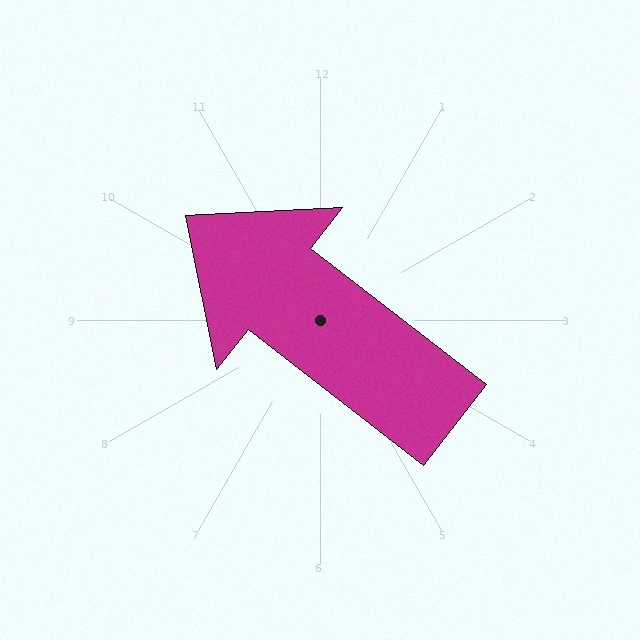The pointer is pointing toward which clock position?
Roughly 10 o'clock.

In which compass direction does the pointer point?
Northwest.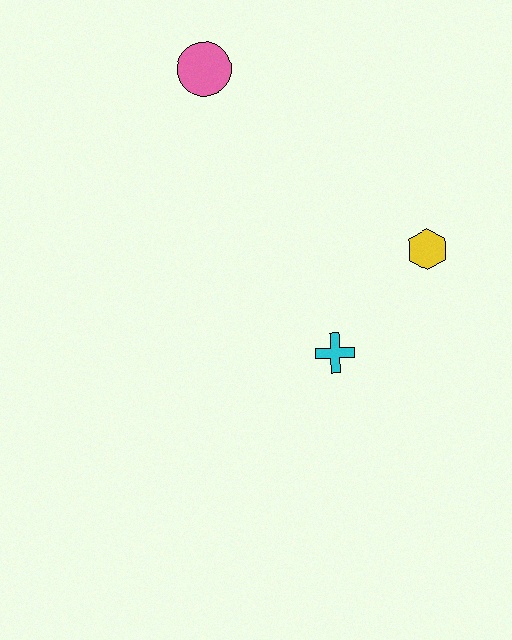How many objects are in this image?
There are 3 objects.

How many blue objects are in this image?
There are no blue objects.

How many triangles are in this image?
There are no triangles.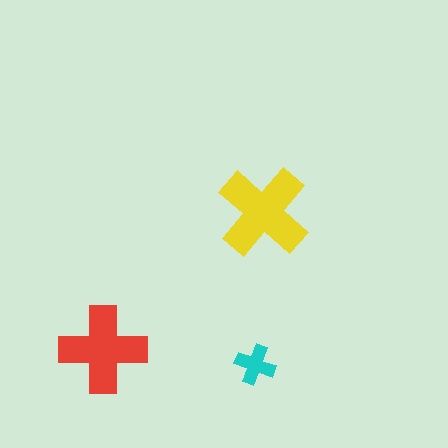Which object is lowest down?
The cyan cross is bottommost.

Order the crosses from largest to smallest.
the yellow one, the red one, the cyan one.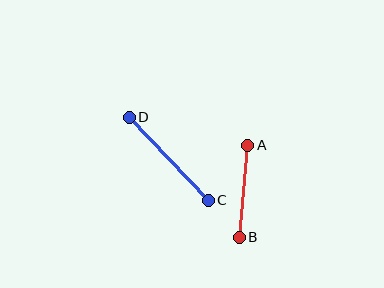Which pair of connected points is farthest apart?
Points C and D are farthest apart.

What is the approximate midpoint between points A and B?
The midpoint is at approximately (244, 191) pixels.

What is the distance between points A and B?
The distance is approximately 92 pixels.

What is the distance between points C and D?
The distance is approximately 115 pixels.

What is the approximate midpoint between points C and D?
The midpoint is at approximately (169, 159) pixels.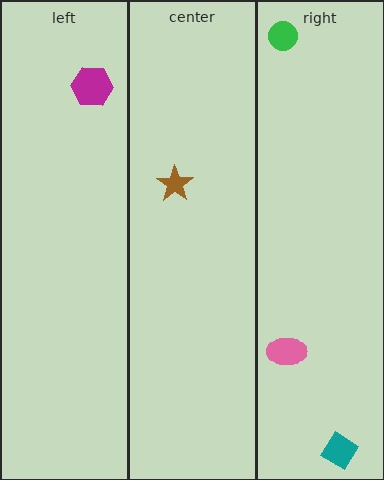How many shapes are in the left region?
1.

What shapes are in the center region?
The brown star.